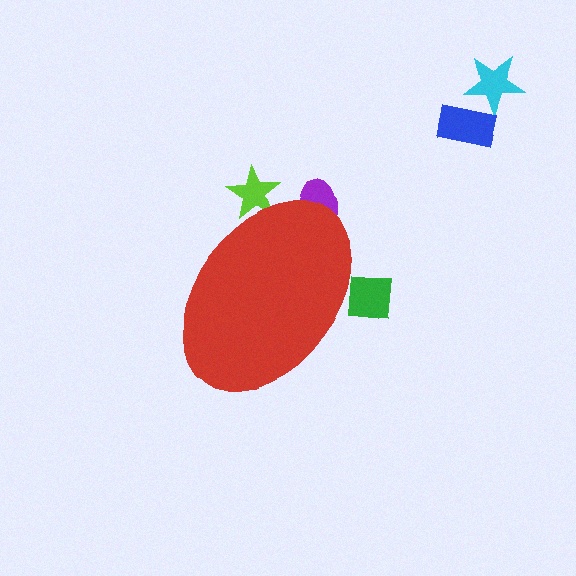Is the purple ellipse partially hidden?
Yes, the purple ellipse is partially hidden behind the red ellipse.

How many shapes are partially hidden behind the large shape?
3 shapes are partially hidden.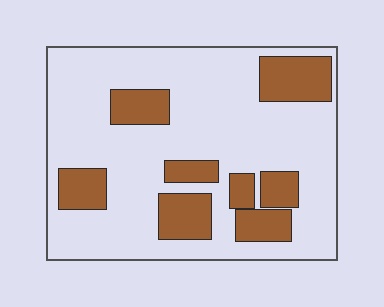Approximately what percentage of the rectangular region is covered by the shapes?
Approximately 25%.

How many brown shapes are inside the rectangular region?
8.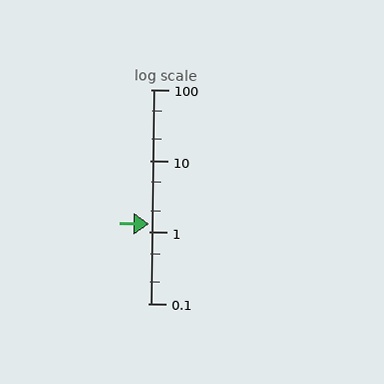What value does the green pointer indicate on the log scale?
The pointer indicates approximately 1.3.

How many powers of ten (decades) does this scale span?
The scale spans 3 decades, from 0.1 to 100.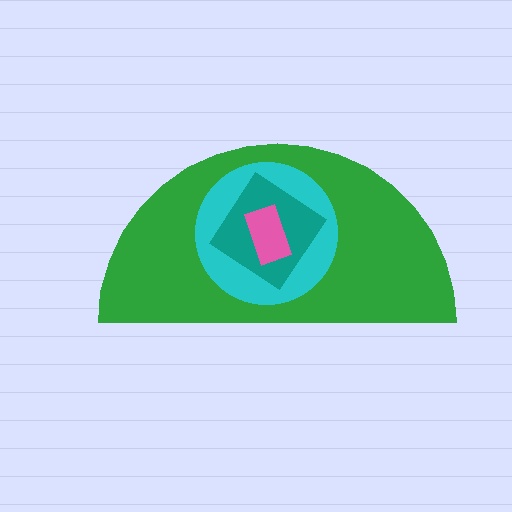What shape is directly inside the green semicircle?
The cyan circle.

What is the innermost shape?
The pink rectangle.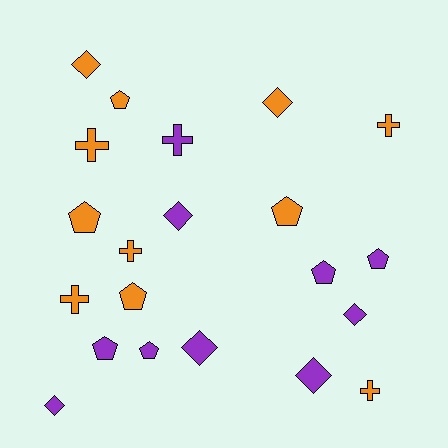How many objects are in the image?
There are 21 objects.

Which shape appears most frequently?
Pentagon, with 8 objects.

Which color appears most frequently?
Orange, with 11 objects.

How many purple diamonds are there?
There are 5 purple diamonds.